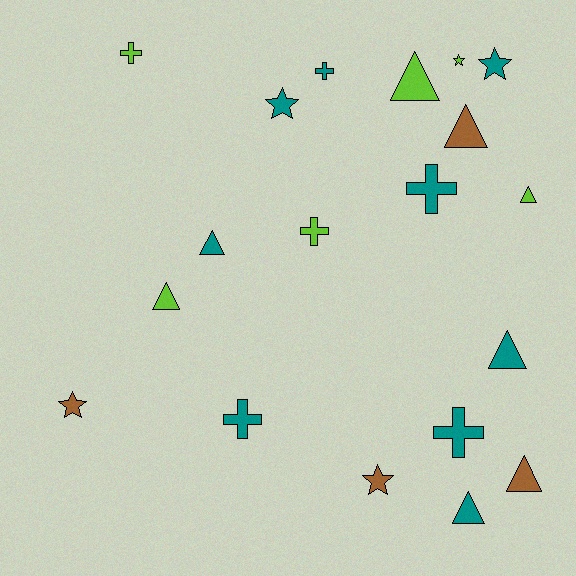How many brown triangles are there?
There are 2 brown triangles.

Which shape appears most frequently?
Triangle, with 8 objects.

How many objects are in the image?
There are 19 objects.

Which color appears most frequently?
Teal, with 9 objects.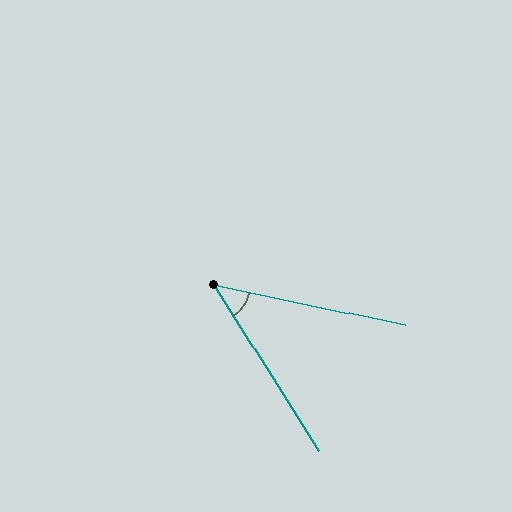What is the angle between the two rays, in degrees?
Approximately 46 degrees.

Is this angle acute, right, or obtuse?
It is acute.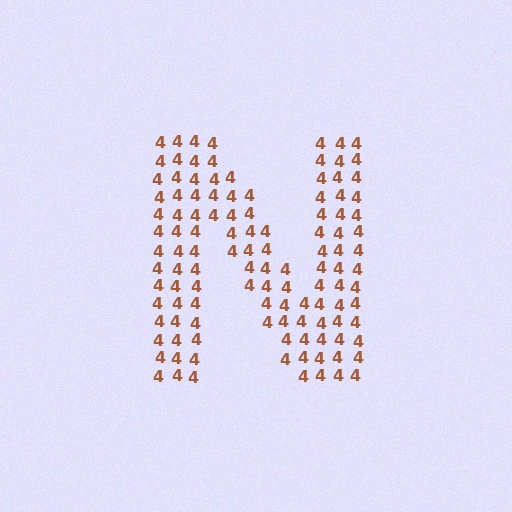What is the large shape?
The large shape is the letter N.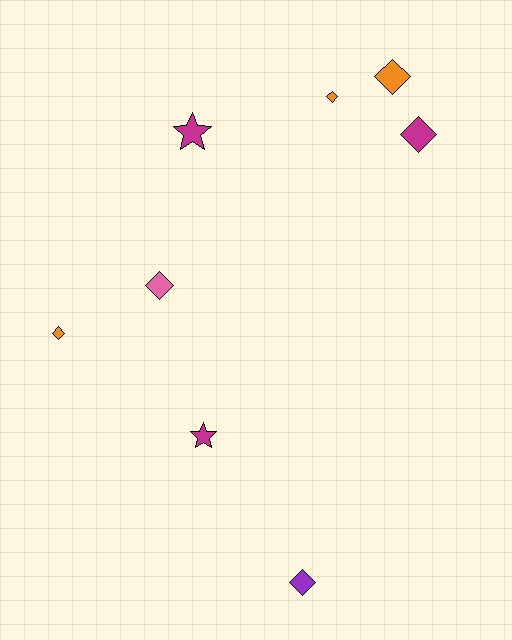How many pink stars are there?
There are no pink stars.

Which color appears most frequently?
Orange, with 3 objects.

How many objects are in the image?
There are 8 objects.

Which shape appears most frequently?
Diamond, with 6 objects.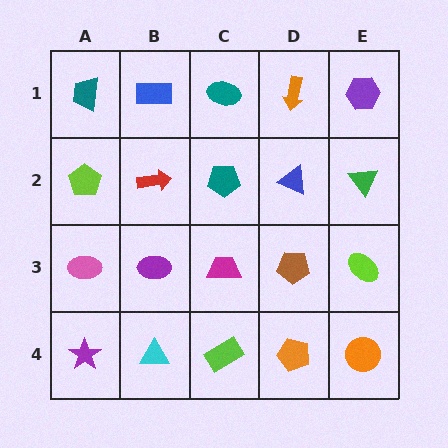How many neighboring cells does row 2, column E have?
3.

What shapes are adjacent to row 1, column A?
A lime pentagon (row 2, column A), a blue rectangle (row 1, column B).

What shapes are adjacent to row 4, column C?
A magenta trapezoid (row 3, column C), a cyan triangle (row 4, column B), an orange pentagon (row 4, column D).